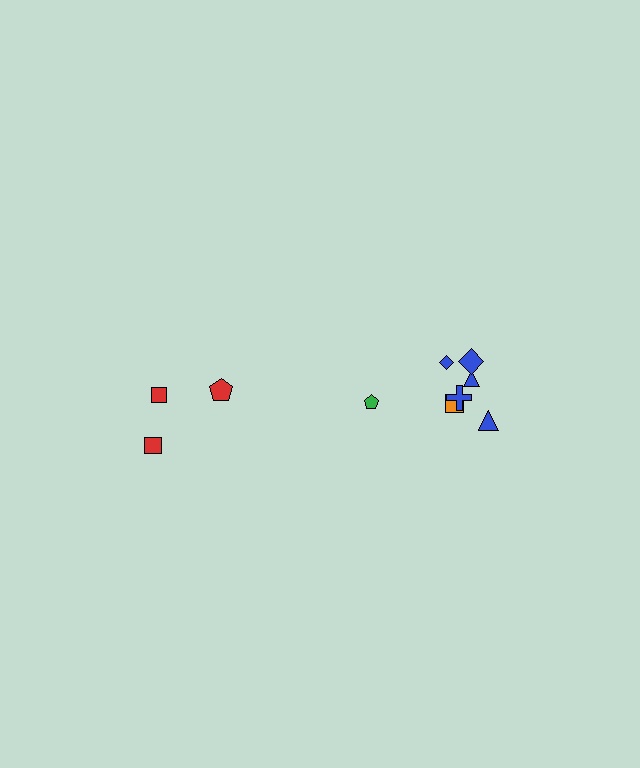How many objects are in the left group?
There are 3 objects.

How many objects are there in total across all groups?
There are 10 objects.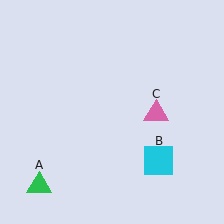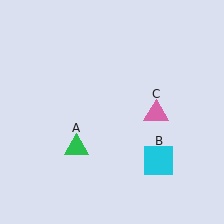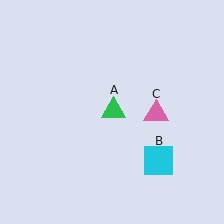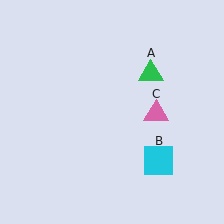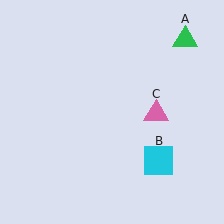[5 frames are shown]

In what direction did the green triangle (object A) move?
The green triangle (object A) moved up and to the right.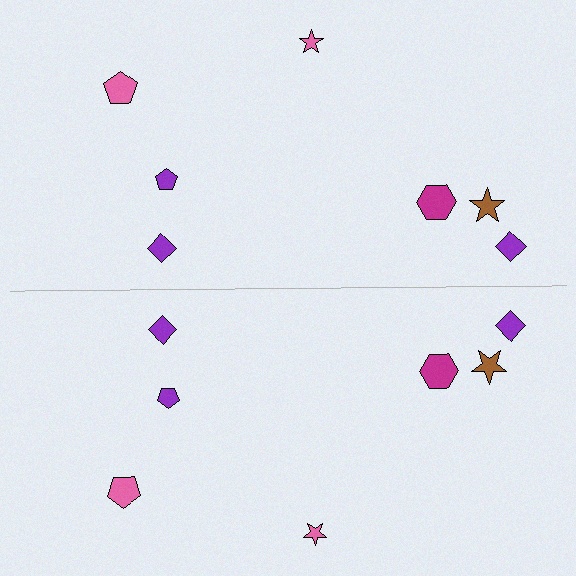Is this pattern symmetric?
Yes, this pattern has bilateral (reflection) symmetry.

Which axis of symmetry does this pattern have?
The pattern has a horizontal axis of symmetry running through the center of the image.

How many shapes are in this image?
There are 14 shapes in this image.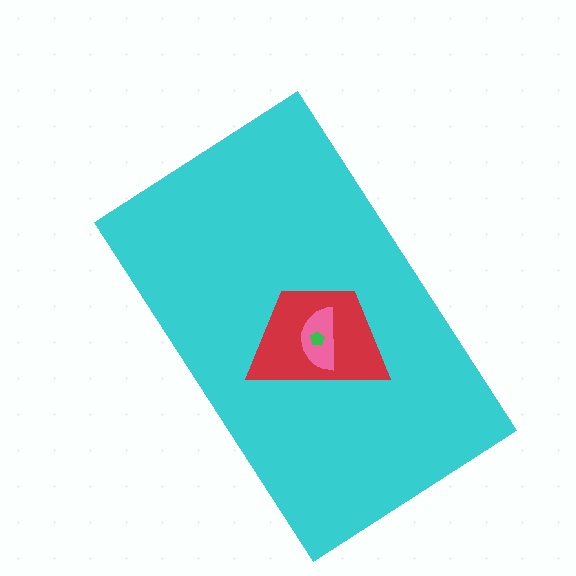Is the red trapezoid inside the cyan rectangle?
Yes.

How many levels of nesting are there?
4.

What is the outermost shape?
The cyan rectangle.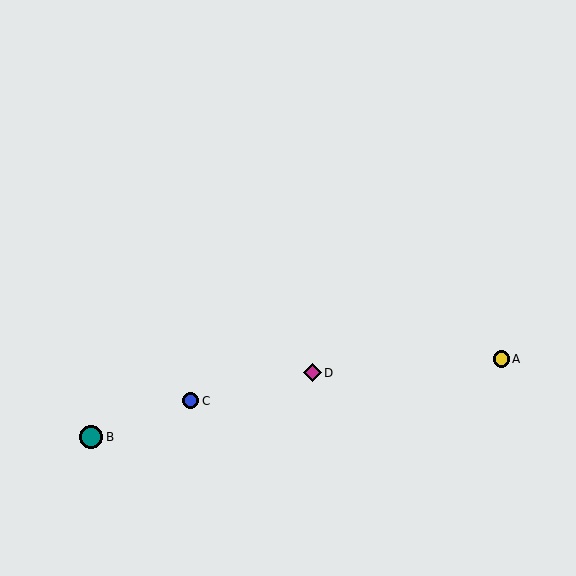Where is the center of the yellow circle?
The center of the yellow circle is at (501, 359).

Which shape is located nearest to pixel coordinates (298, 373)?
The magenta diamond (labeled D) at (312, 373) is nearest to that location.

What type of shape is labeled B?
Shape B is a teal circle.